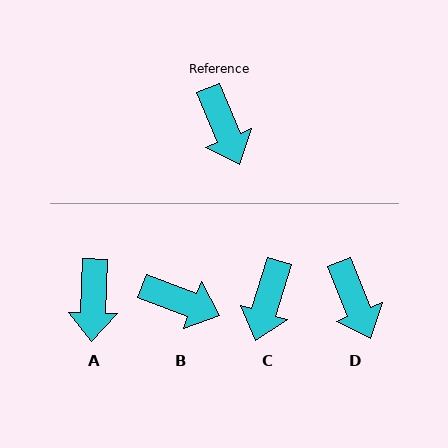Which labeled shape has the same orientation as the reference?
D.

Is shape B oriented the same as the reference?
No, it is off by about 47 degrees.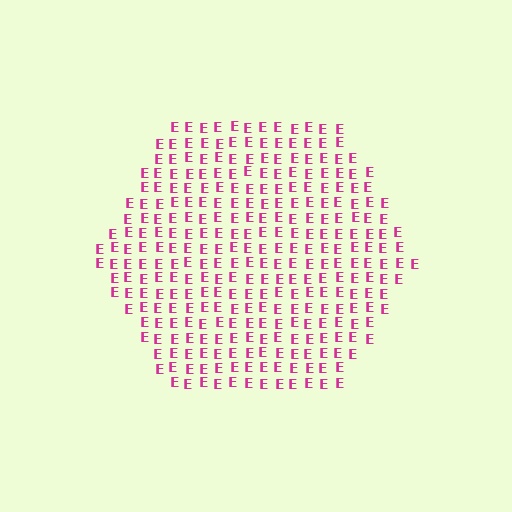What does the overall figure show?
The overall figure shows a hexagon.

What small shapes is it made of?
It is made of small letter E's.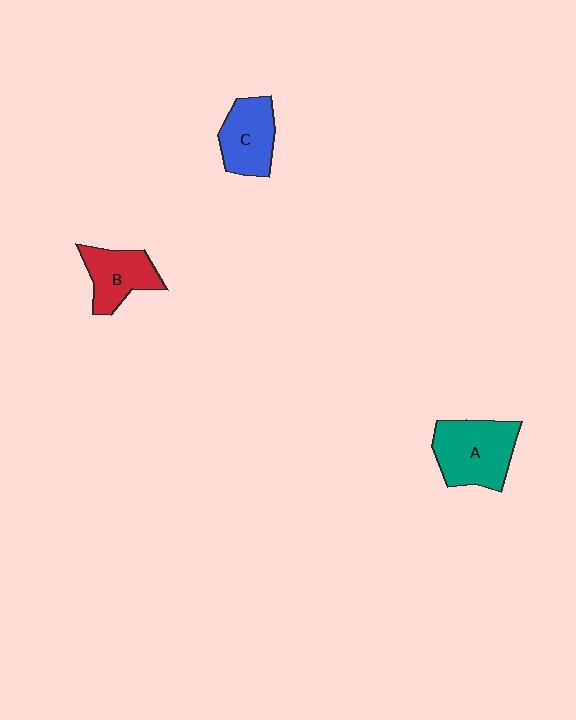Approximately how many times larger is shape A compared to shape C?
Approximately 1.3 times.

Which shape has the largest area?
Shape A (teal).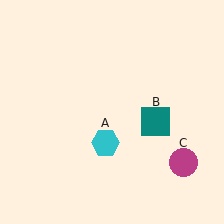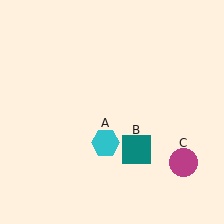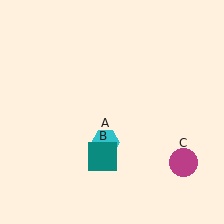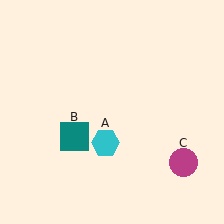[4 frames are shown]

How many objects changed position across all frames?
1 object changed position: teal square (object B).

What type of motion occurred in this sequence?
The teal square (object B) rotated clockwise around the center of the scene.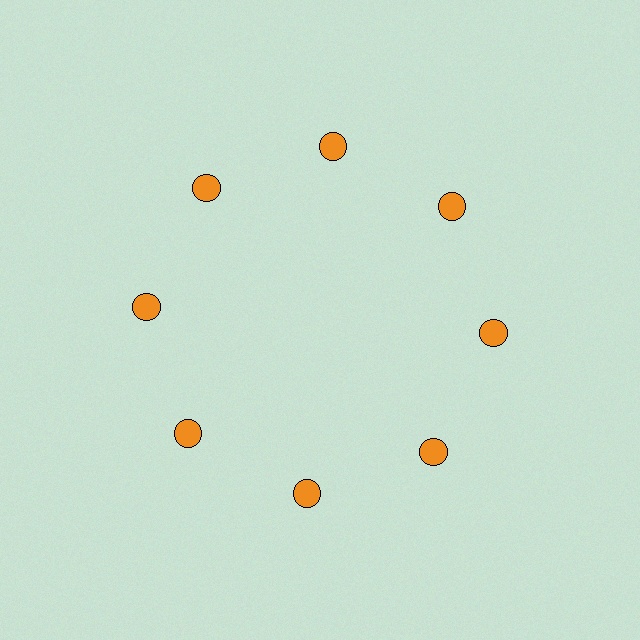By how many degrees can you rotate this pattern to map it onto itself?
The pattern maps onto itself every 45 degrees of rotation.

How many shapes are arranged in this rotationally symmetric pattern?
There are 8 shapes, arranged in 8 groups of 1.